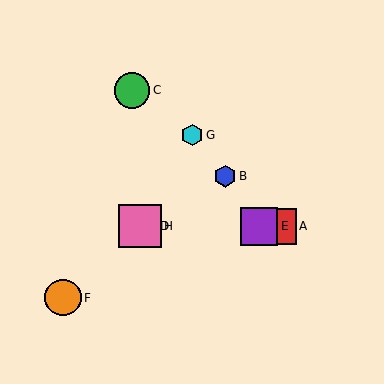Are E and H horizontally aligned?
Yes, both are at y≈226.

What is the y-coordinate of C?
Object C is at y≈90.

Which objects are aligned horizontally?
Objects A, D, E, H are aligned horizontally.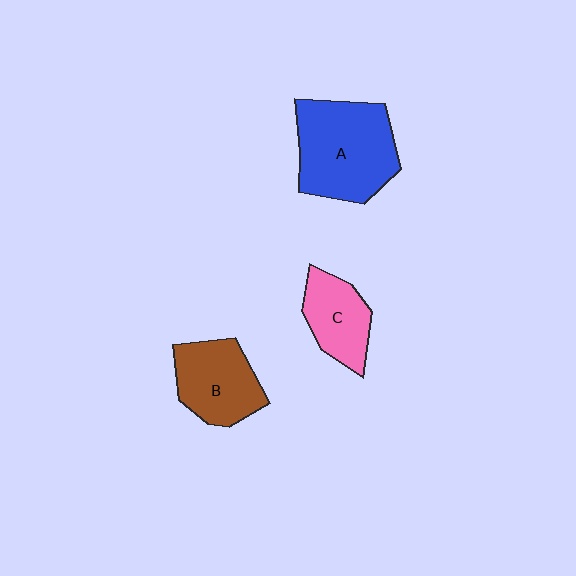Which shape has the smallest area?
Shape C (pink).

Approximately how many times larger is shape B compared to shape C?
Approximately 1.2 times.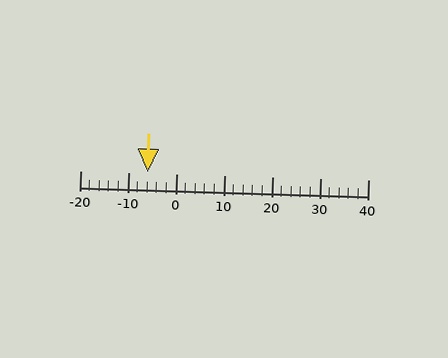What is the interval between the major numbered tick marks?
The major tick marks are spaced 10 units apart.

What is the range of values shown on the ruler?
The ruler shows values from -20 to 40.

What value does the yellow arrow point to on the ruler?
The yellow arrow points to approximately -6.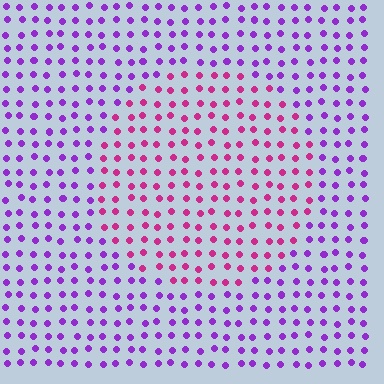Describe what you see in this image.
The image is filled with small purple elements in a uniform arrangement. A circle-shaped region is visible where the elements are tinted to a slightly different hue, forming a subtle color boundary.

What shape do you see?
I see a circle.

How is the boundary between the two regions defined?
The boundary is defined purely by a slight shift in hue (about 45 degrees). Spacing, size, and orientation are identical on both sides.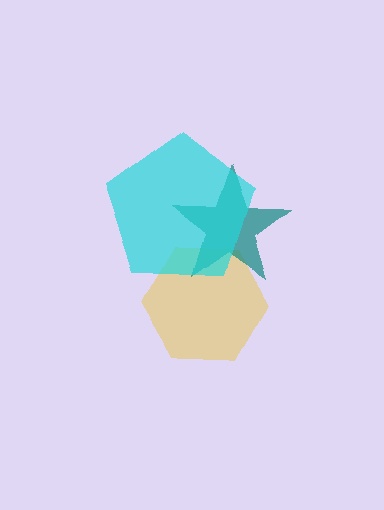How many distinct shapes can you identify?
There are 3 distinct shapes: a yellow hexagon, a teal star, a cyan pentagon.